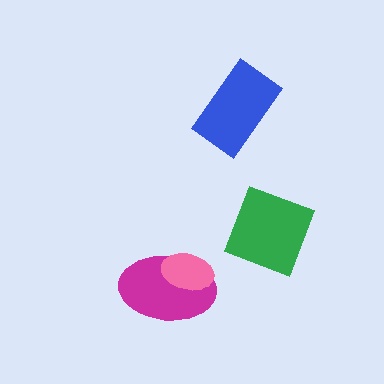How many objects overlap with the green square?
0 objects overlap with the green square.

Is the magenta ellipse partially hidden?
Yes, it is partially covered by another shape.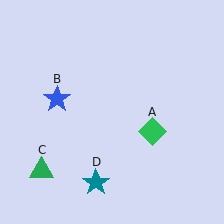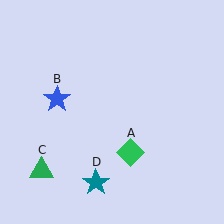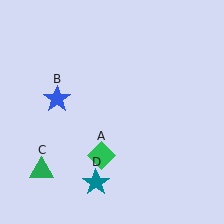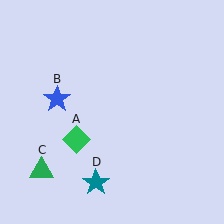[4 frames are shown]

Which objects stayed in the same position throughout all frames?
Blue star (object B) and green triangle (object C) and teal star (object D) remained stationary.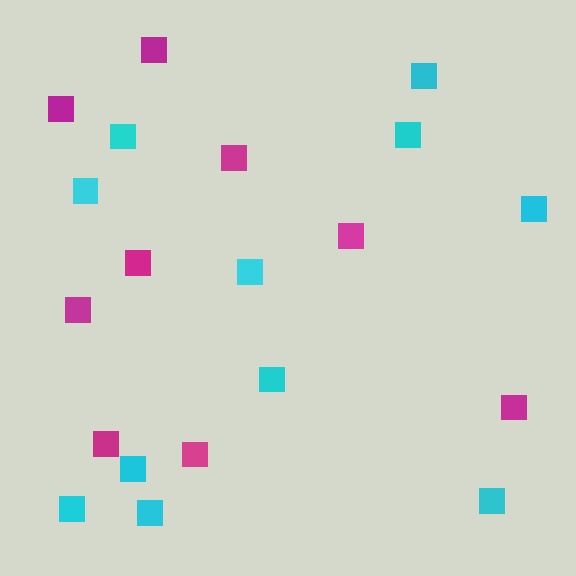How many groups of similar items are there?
There are 2 groups: one group of magenta squares (9) and one group of cyan squares (11).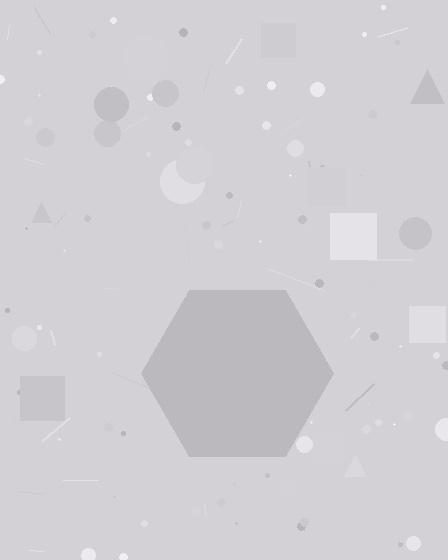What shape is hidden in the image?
A hexagon is hidden in the image.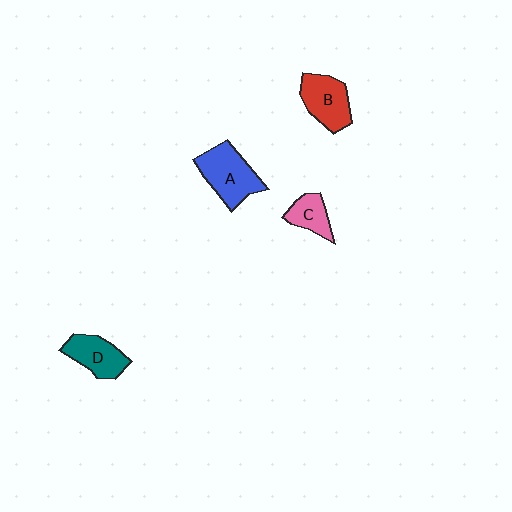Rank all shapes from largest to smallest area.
From largest to smallest: A (blue), B (red), D (teal), C (pink).